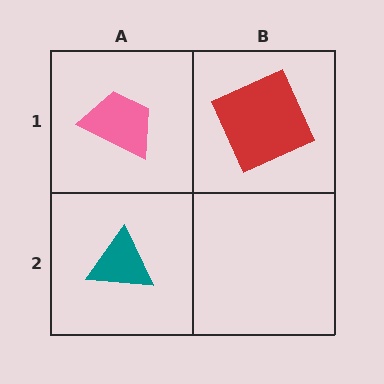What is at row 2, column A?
A teal triangle.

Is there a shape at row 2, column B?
No, that cell is empty.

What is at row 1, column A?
A pink trapezoid.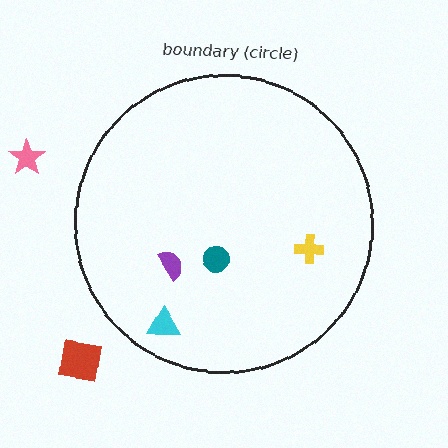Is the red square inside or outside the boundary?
Outside.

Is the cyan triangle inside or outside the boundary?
Inside.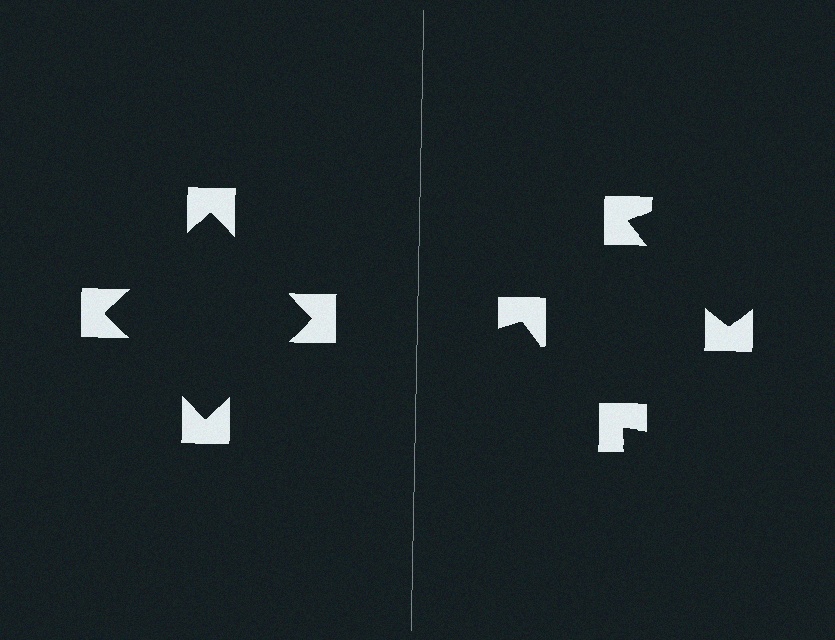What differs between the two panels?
The notched squares are positioned identically on both sides; only the wedge orientations differ. On the left they align to a square; on the right they are misaligned.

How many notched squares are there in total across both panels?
8 — 4 on each side.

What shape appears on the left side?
An illusory square.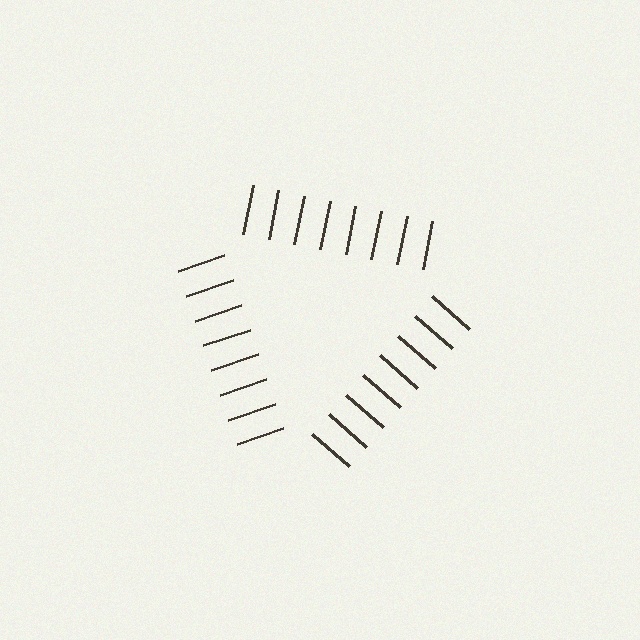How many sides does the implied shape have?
3 sides — the line-ends trace a triangle.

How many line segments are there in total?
24 — 8 along each of the 3 edges.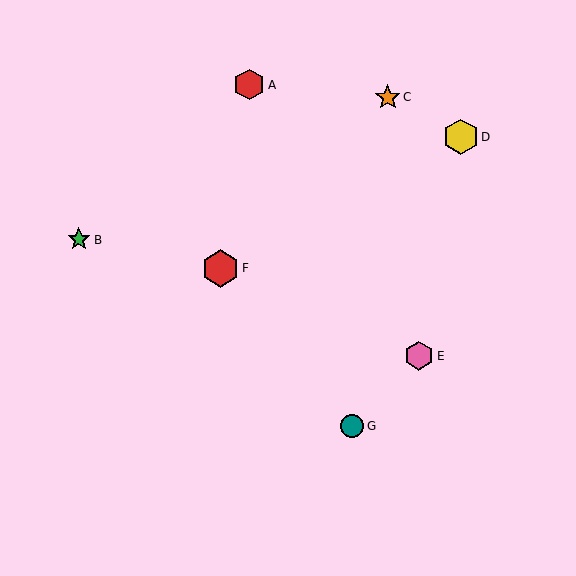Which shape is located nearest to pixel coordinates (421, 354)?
The pink hexagon (labeled E) at (419, 356) is nearest to that location.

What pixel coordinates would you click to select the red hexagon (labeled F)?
Click at (221, 268) to select the red hexagon F.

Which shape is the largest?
The red hexagon (labeled F) is the largest.